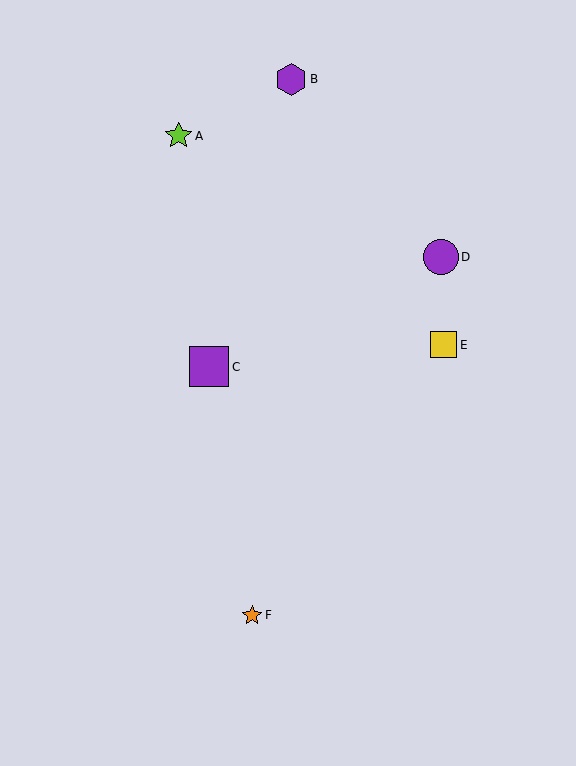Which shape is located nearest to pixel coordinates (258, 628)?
The orange star (labeled F) at (252, 615) is nearest to that location.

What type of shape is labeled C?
Shape C is a purple square.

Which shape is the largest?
The purple square (labeled C) is the largest.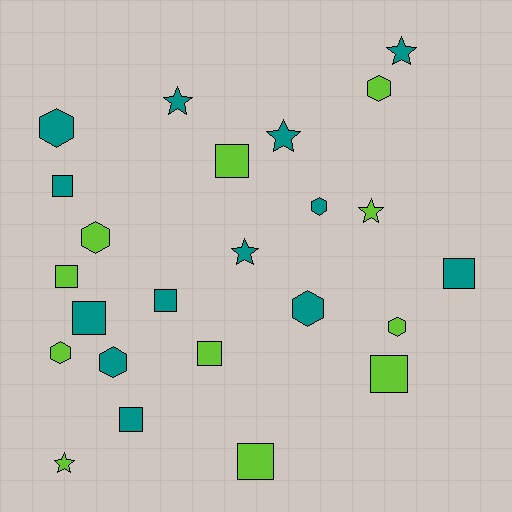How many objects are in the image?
There are 24 objects.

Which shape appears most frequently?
Square, with 10 objects.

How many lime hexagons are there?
There are 4 lime hexagons.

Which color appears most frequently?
Teal, with 13 objects.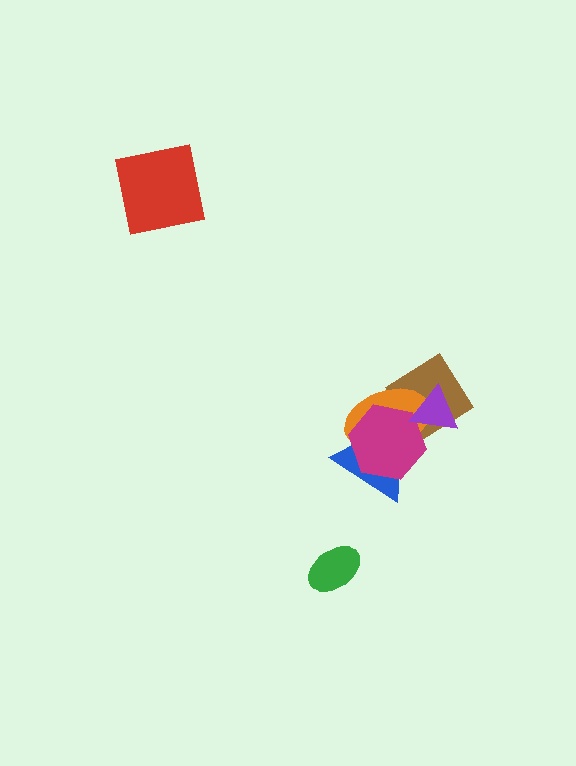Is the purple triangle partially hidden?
No, no other shape covers it.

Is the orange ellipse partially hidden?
Yes, it is partially covered by another shape.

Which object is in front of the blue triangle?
The magenta hexagon is in front of the blue triangle.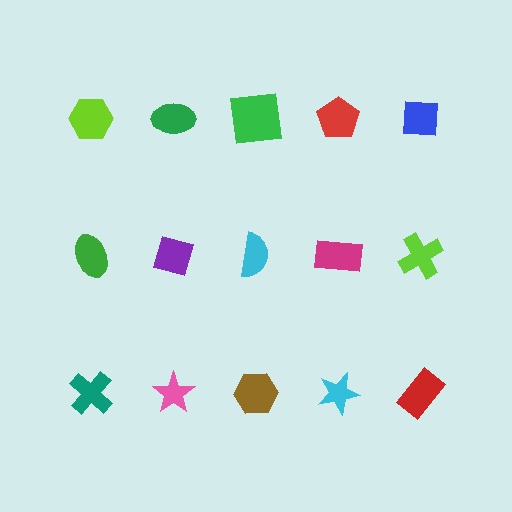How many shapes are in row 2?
5 shapes.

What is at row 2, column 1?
A green ellipse.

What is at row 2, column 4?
A magenta rectangle.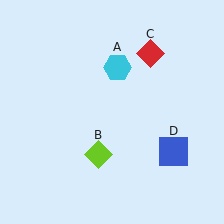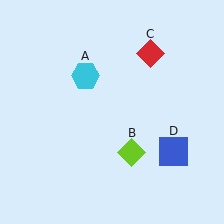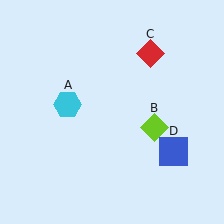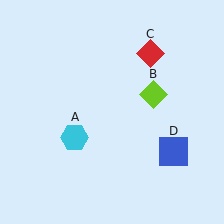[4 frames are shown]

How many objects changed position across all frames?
2 objects changed position: cyan hexagon (object A), lime diamond (object B).